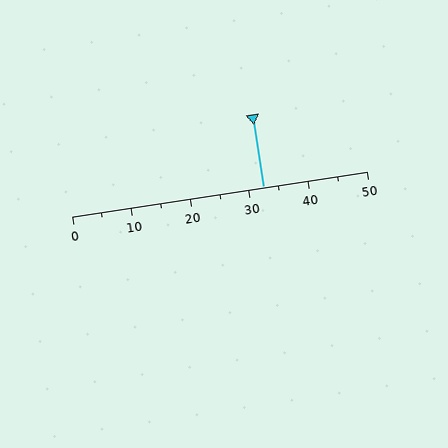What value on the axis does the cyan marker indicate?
The marker indicates approximately 32.5.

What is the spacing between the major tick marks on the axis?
The major ticks are spaced 10 apart.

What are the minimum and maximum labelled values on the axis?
The axis runs from 0 to 50.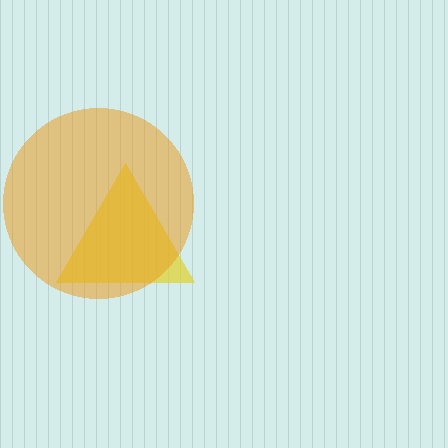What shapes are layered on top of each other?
The layered shapes are: a yellow triangle, an orange circle.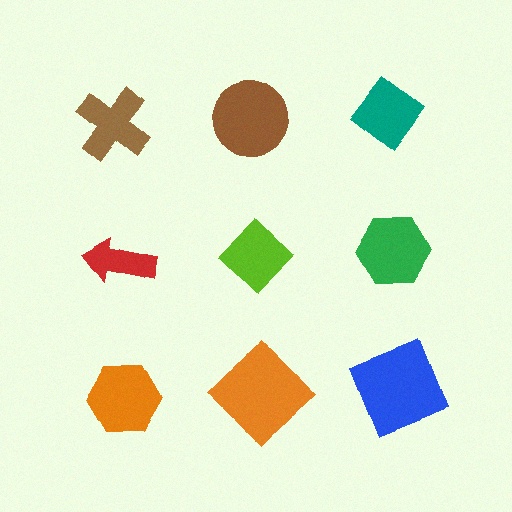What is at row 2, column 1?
A red arrow.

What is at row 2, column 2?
A lime diamond.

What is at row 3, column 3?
A blue square.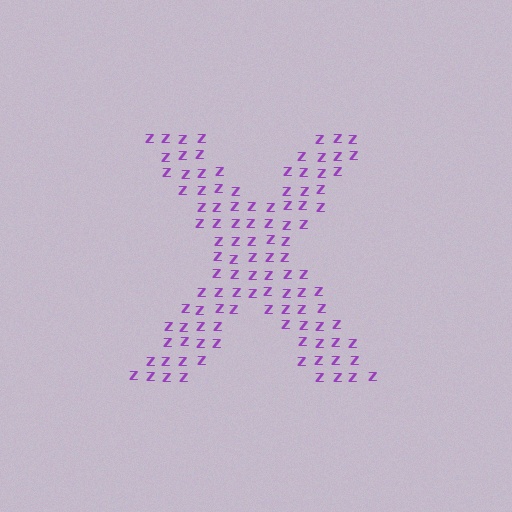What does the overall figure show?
The overall figure shows the letter X.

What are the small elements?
The small elements are letter Z's.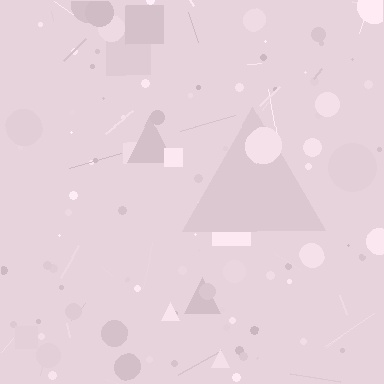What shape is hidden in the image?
A triangle is hidden in the image.